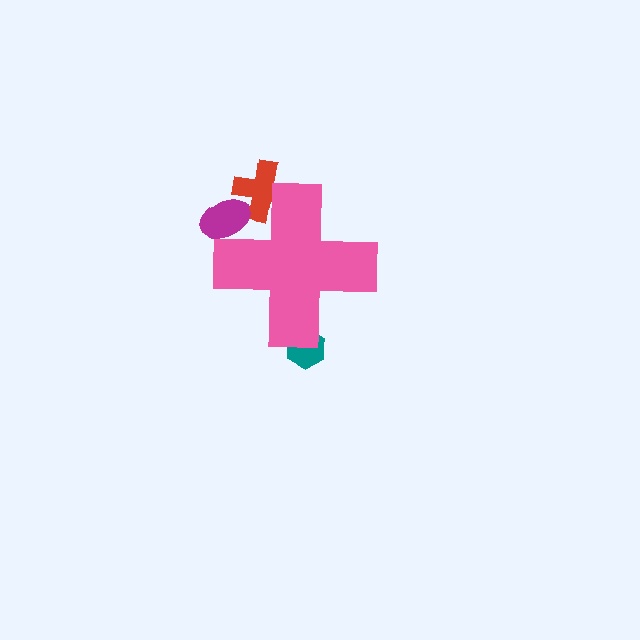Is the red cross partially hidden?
Yes, the red cross is partially hidden behind the pink cross.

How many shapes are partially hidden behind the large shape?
3 shapes are partially hidden.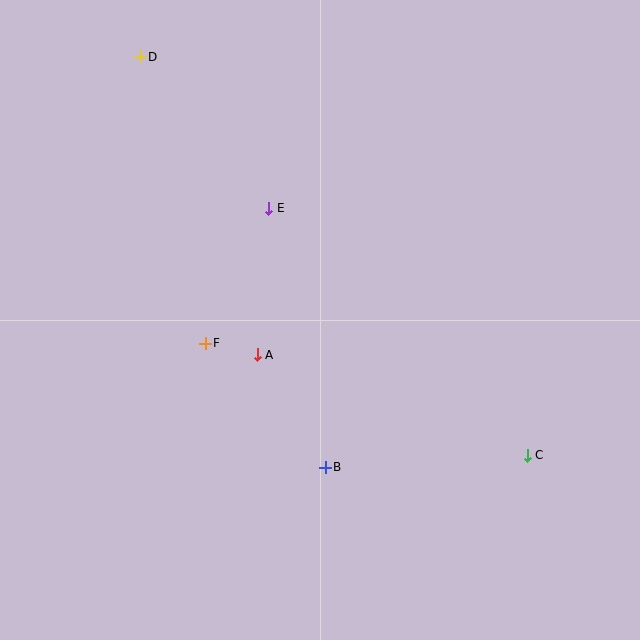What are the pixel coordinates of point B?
Point B is at (325, 467).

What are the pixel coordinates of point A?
Point A is at (257, 355).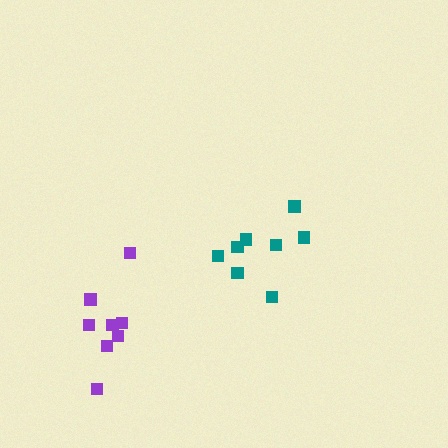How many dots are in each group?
Group 1: 8 dots, Group 2: 8 dots (16 total).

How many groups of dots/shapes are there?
There are 2 groups.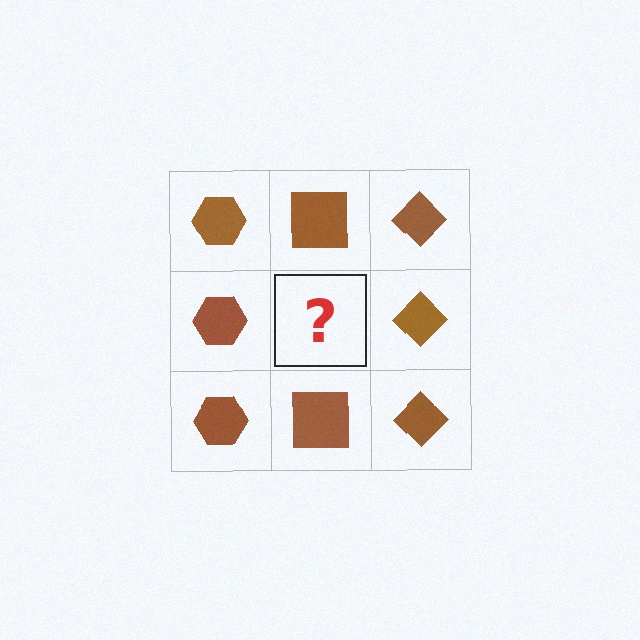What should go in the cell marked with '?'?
The missing cell should contain a brown square.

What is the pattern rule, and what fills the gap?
The rule is that each column has a consistent shape. The gap should be filled with a brown square.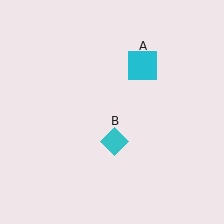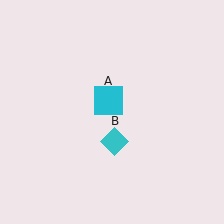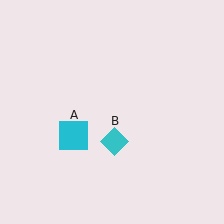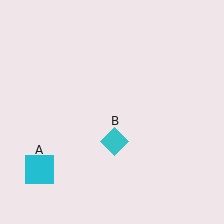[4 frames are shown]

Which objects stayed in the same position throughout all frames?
Cyan diamond (object B) remained stationary.